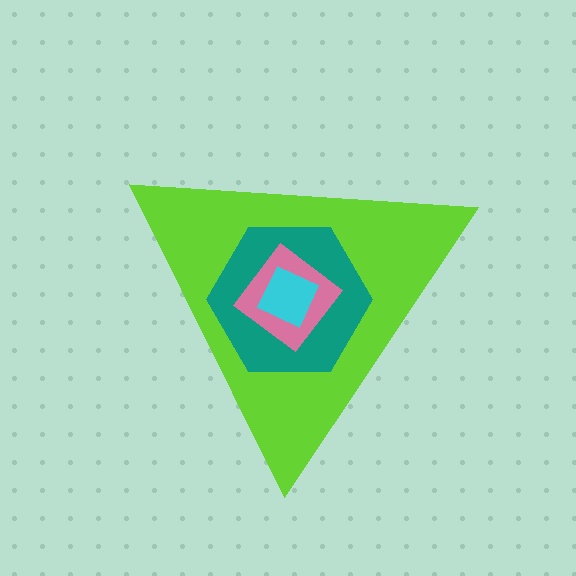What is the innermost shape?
The cyan square.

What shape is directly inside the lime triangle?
The teal hexagon.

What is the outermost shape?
The lime triangle.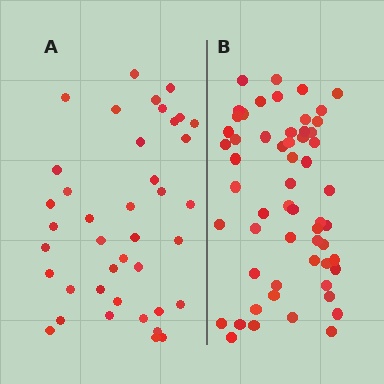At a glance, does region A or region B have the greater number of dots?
Region B (the right region) has more dots.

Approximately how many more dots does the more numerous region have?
Region B has approximately 15 more dots than region A.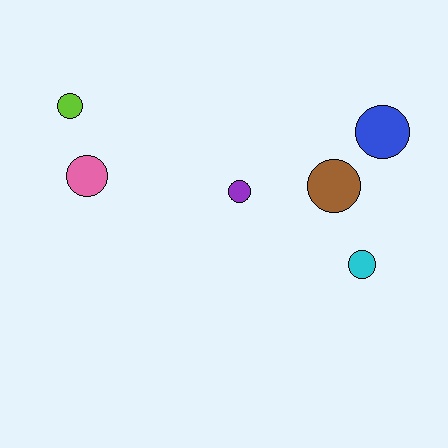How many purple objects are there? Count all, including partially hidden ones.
There is 1 purple object.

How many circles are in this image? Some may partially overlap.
There are 6 circles.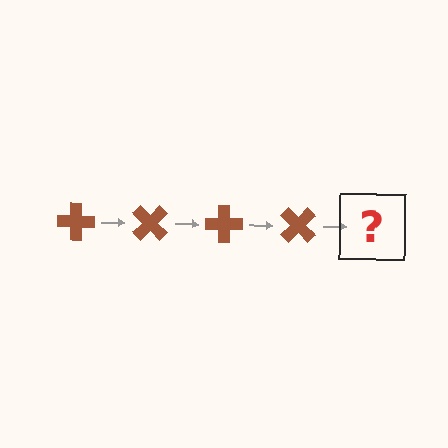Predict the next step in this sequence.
The next step is a brown cross rotated 180 degrees.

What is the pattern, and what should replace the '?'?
The pattern is that the cross rotates 45 degrees each step. The '?' should be a brown cross rotated 180 degrees.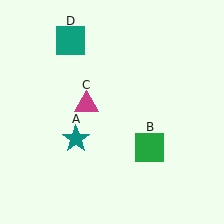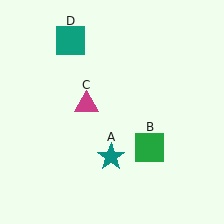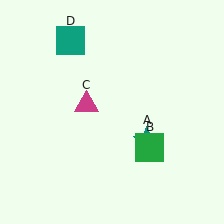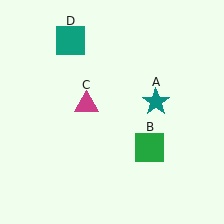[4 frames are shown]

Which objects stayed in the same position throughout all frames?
Green square (object B) and magenta triangle (object C) and teal square (object D) remained stationary.